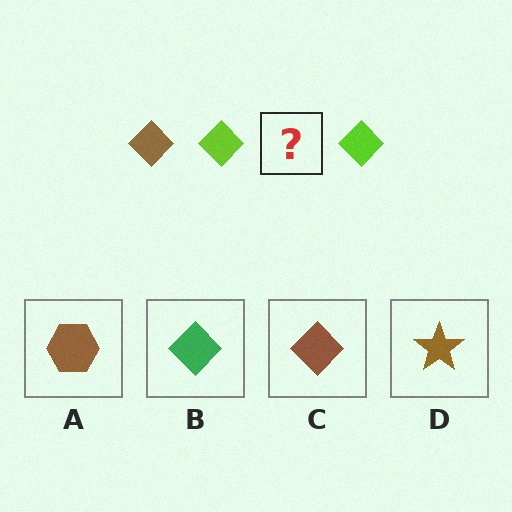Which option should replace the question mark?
Option C.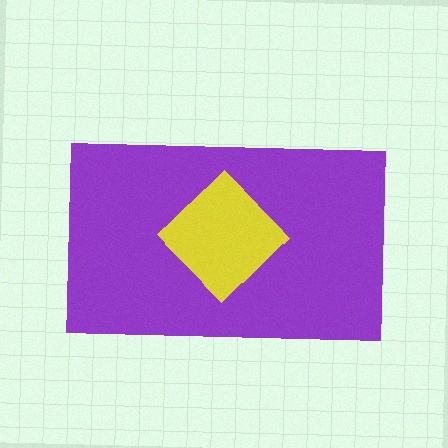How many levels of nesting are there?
2.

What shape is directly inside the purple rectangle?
The yellow diamond.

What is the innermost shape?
The yellow diamond.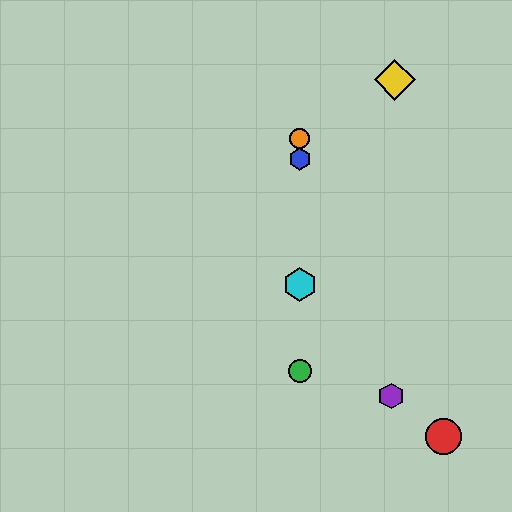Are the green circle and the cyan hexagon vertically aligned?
Yes, both are at x≈300.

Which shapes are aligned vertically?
The blue hexagon, the green circle, the orange circle, the cyan hexagon are aligned vertically.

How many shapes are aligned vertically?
4 shapes (the blue hexagon, the green circle, the orange circle, the cyan hexagon) are aligned vertically.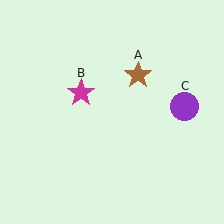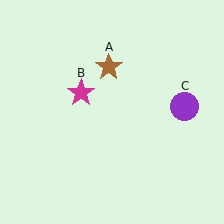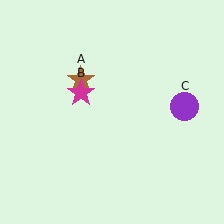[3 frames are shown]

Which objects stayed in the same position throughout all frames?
Magenta star (object B) and purple circle (object C) remained stationary.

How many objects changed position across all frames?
1 object changed position: brown star (object A).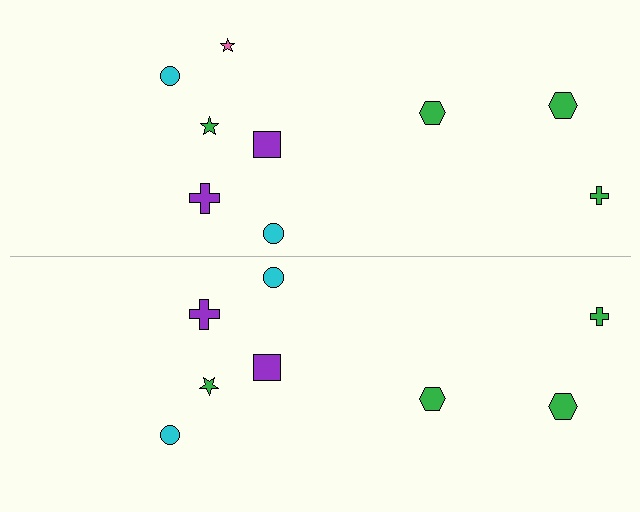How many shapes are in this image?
There are 17 shapes in this image.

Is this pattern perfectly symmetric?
No, the pattern is not perfectly symmetric. A pink star is missing from the bottom side.